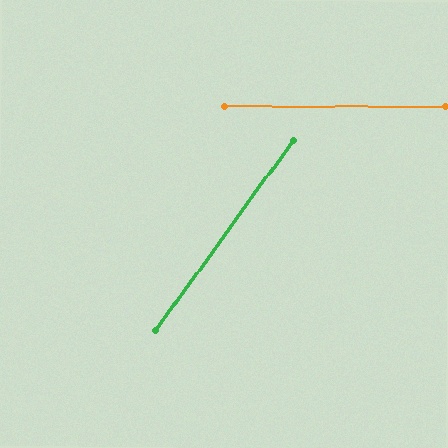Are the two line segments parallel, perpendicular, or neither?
Neither parallel nor perpendicular — they differ by about 55°.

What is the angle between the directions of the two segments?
Approximately 55 degrees.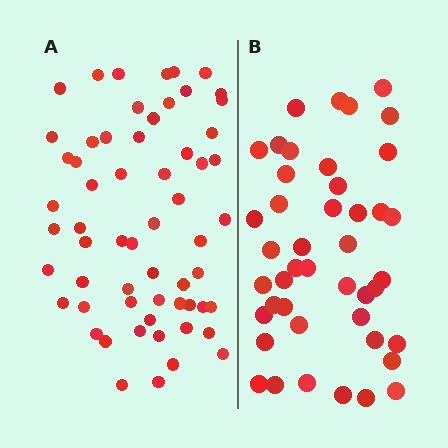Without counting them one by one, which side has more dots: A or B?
Region A (the left region) has more dots.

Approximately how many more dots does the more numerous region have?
Region A has approximately 15 more dots than region B.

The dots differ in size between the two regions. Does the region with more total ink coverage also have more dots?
No. Region B has more total ink coverage because its dots are larger, but region A actually contains more individual dots. Total area can be misleading — the number of items is what matters here.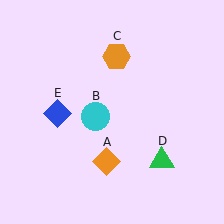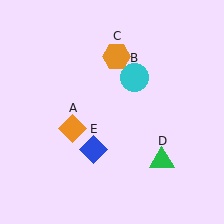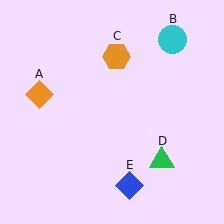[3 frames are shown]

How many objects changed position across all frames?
3 objects changed position: orange diamond (object A), cyan circle (object B), blue diamond (object E).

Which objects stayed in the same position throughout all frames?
Orange hexagon (object C) and green triangle (object D) remained stationary.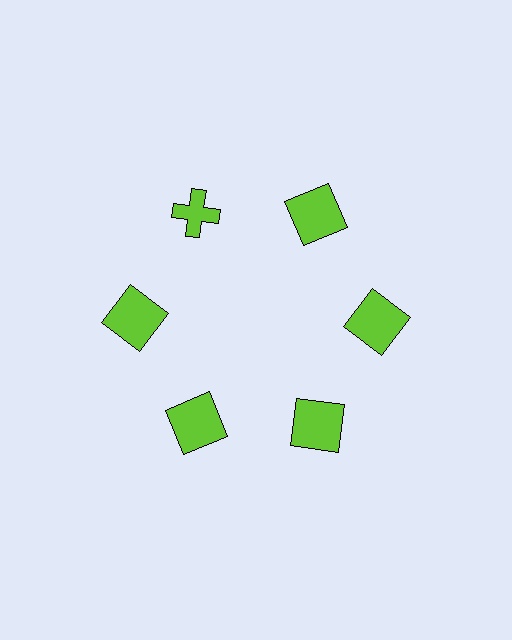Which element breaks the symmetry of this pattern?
The lime cross at roughly the 11 o'clock position breaks the symmetry. All other shapes are lime squares.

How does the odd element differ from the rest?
It has a different shape: cross instead of square.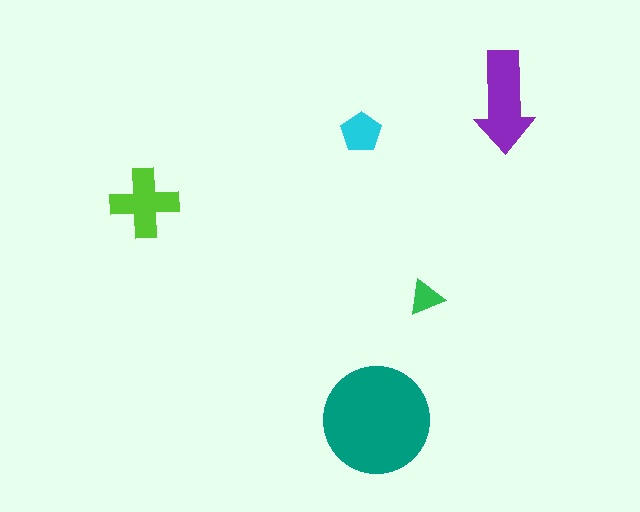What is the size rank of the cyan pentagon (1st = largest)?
4th.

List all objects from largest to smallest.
The teal circle, the purple arrow, the lime cross, the cyan pentagon, the green triangle.